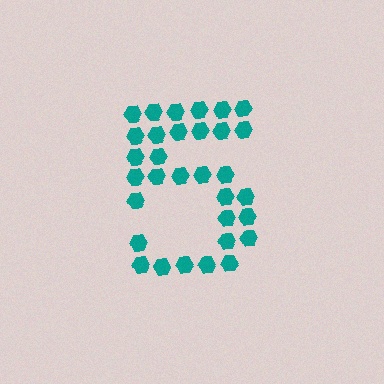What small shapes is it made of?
It is made of small hexagons.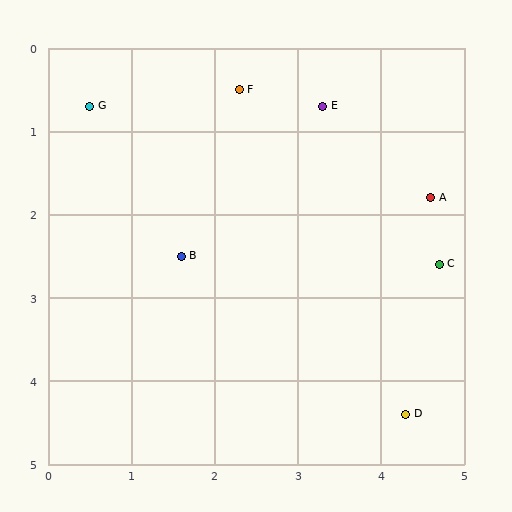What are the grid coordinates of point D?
Point D is at approximately (4.3, 4.4).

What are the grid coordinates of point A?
Point A is at approximately (4.6, 1.8).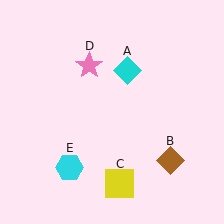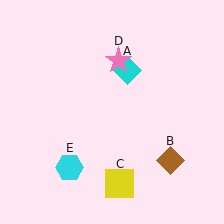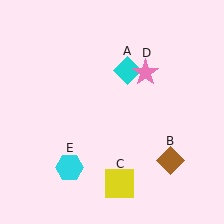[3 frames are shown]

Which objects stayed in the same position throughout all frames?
Cyan diamond (object A) and brown diamond (object B) and yellow square (object C) and cyan hexagon (object E) remained stationary.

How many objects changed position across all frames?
1 object changed position: pink star (object D).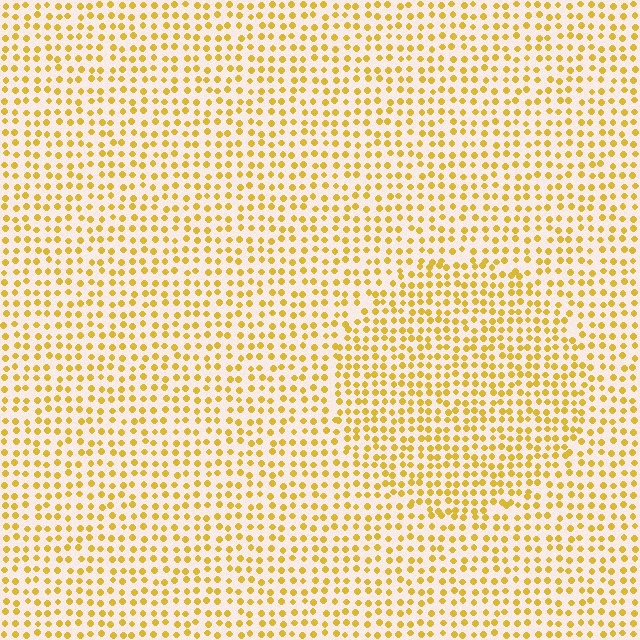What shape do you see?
I see a circle.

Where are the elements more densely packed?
The elements are more densely packed inside the circle boundary.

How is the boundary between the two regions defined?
The boundary is defined by a change in element density (approximately 1.4x ratio). All elements are the same color, size, and shape.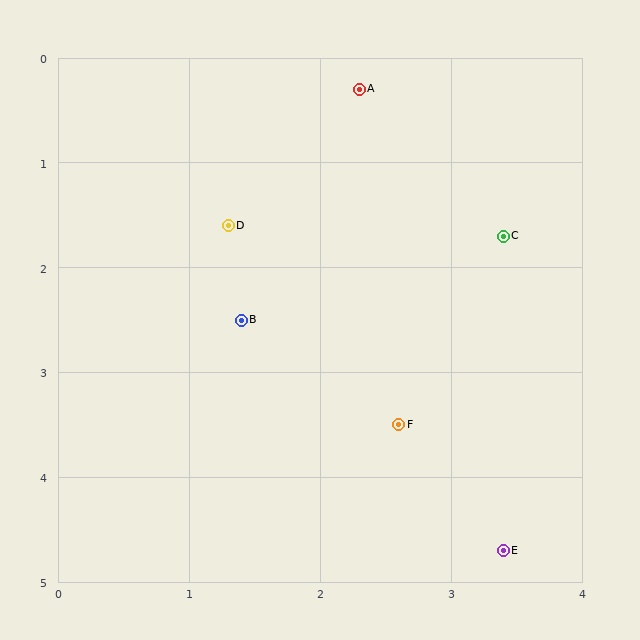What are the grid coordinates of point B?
Point B is at approximately (1.4, 2.5).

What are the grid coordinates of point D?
Point D is at approximately (1.3, 1.6).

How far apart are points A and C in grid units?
Points A and C are about 1.8 grid units apart.